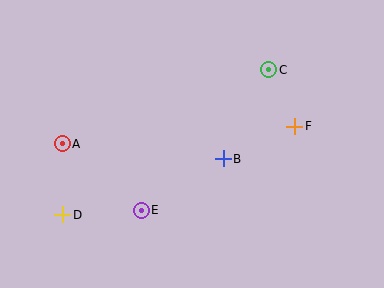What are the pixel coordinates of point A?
Point A is at (62, 144).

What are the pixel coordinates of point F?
Point F is at (295, 126).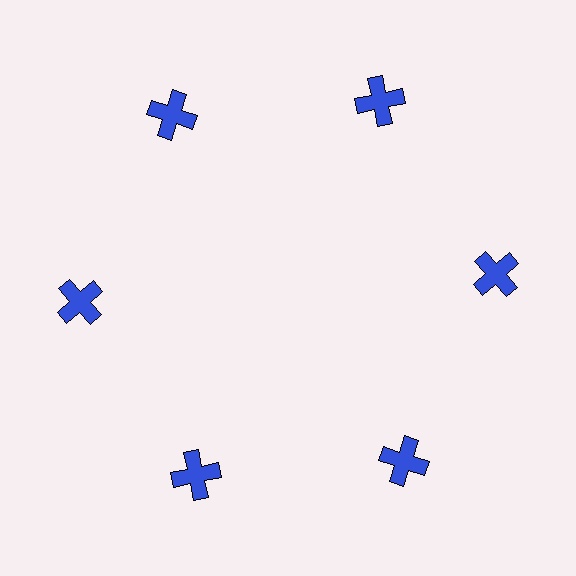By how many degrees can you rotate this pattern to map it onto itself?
The pattern maps onto itself every 60 degrees of rotation.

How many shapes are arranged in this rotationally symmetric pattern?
There are 6 shapes, arranged in 6 groups of 1.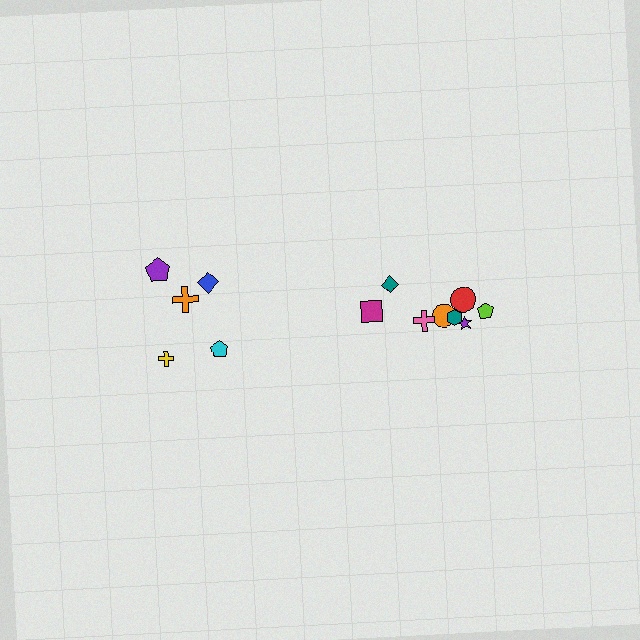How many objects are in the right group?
There are 8 objects.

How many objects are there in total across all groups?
There are 13 objects.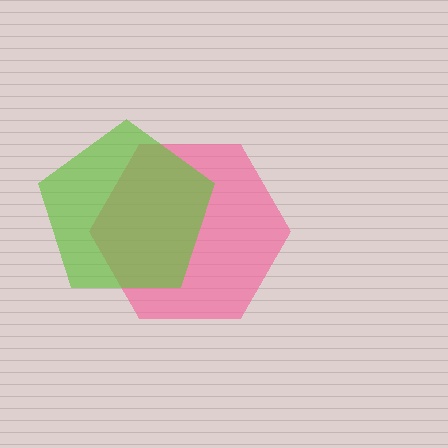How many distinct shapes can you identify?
There are 2 distinct shapes: a pink hexagon, a lime pentagon.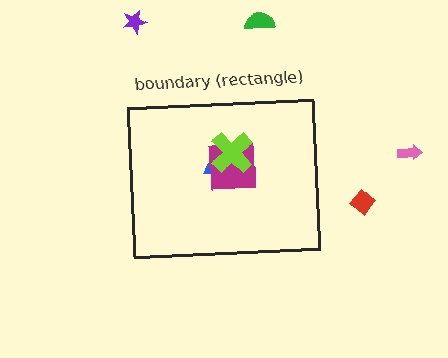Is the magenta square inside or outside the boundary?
Inside.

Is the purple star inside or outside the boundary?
Outside.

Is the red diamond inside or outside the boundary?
Outside.